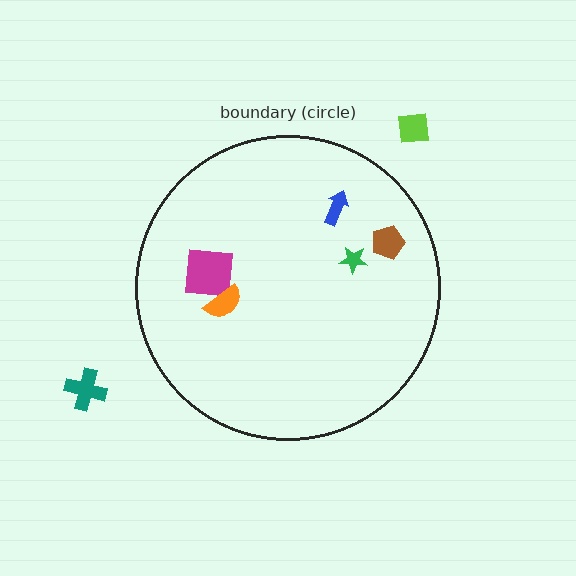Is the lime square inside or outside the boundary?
Outside.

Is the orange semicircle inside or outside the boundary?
Inside.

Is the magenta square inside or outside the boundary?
Inside.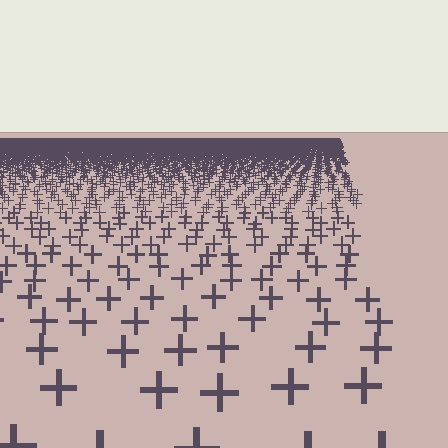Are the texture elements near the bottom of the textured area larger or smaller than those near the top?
Larger. Near the bottom, elements are closer to the viewer and appear at a bigger on-screen size.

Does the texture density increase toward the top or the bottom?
Density increases toward the top.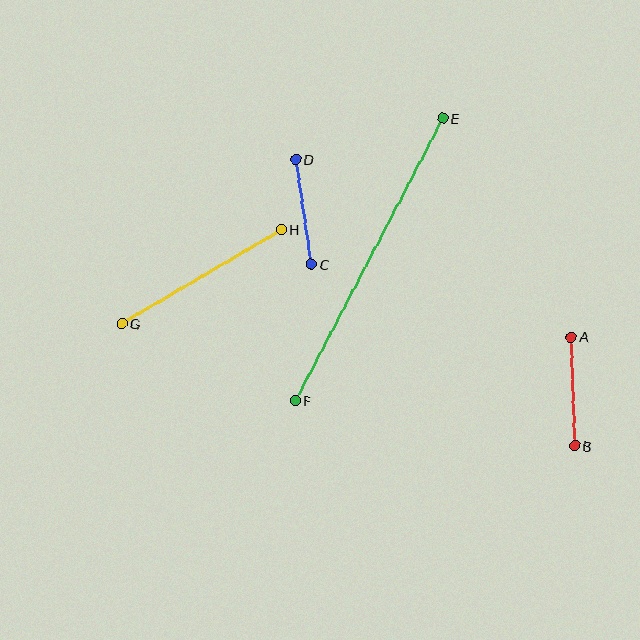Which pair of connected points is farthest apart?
Points E and F are farthest apart.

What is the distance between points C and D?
The distance is approximately 106 pixels.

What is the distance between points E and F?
The distance is approximately 318 pixels.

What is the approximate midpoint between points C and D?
The midpoint is at approximately (303, 212) pixels.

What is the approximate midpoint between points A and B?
The midpoint is at approximately (573, 391) pixels.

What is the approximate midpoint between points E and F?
The midpoint is at approximately (369, 259) pixels.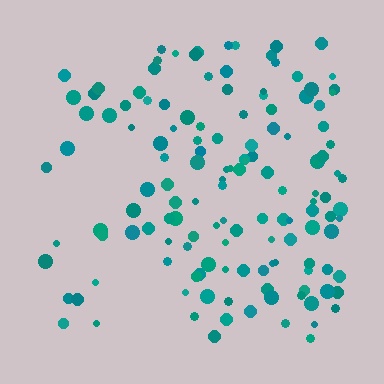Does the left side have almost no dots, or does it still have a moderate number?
Still a moderate number, just noticeably fewer than the right.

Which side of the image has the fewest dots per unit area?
The left.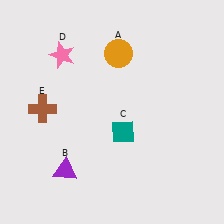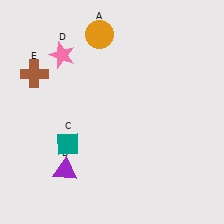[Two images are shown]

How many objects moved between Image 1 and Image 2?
3 objects moved between the two images.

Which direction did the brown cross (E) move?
The brown cross (E) moved up.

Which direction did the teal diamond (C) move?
The teal diamond (C) moved left.